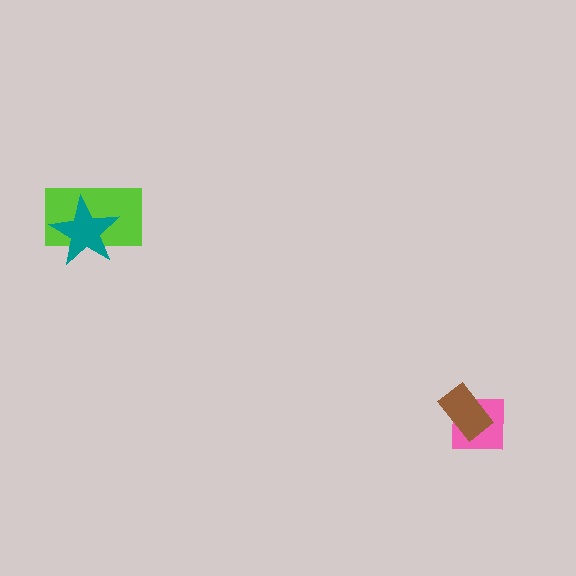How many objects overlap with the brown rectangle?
1 object overlaps with the brown rectangle.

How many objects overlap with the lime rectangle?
1 object overlaps with the lime rectangle.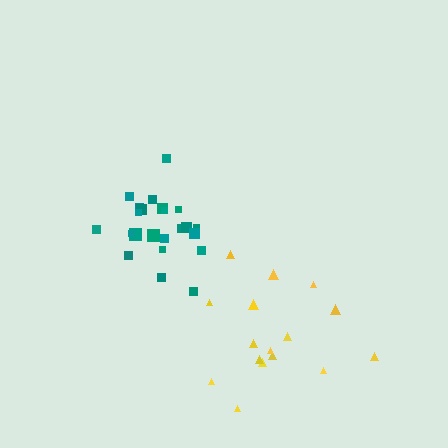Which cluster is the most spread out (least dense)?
Yellow.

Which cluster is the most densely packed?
Teal.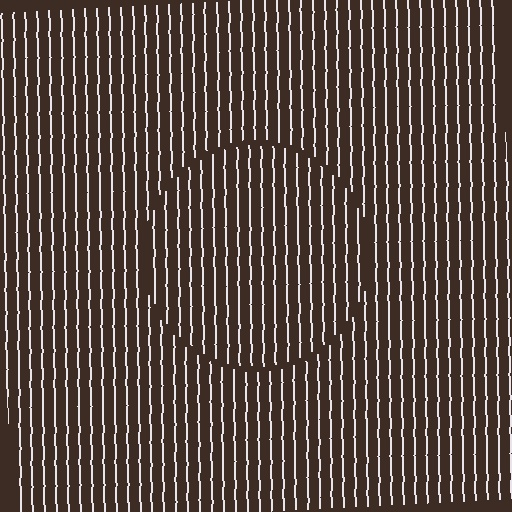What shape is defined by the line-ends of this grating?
An illusory circle. The interior of the shape contains the same grating, shifted by half a period — the contour is defined by the phase discontinuity where line-ends from the inner and outer gratings abut.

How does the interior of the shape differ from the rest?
The interior of the shape contains the same grating, shifted by half a period — the contour is defined by the phase discontinuity where line-ends from the inner and outer gratings abut.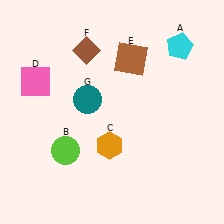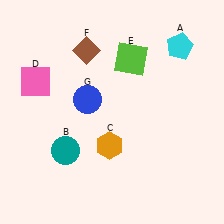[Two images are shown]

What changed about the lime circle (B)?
In Image 1, B is lime. In Image 2, it changed to teal.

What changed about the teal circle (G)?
In Image 1, G is teal. In Image 2, it changed to blue.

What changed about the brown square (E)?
In Image 1, E is brown. In Image 2, it changed to lime.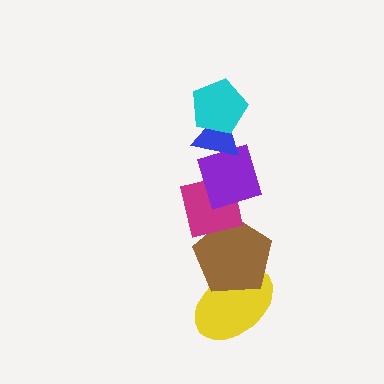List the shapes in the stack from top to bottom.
From top to bottom: the cyan pentagon, the blue triangle, the purple diamond, the magenta square, the brown pentagon, the yellow ellipse.